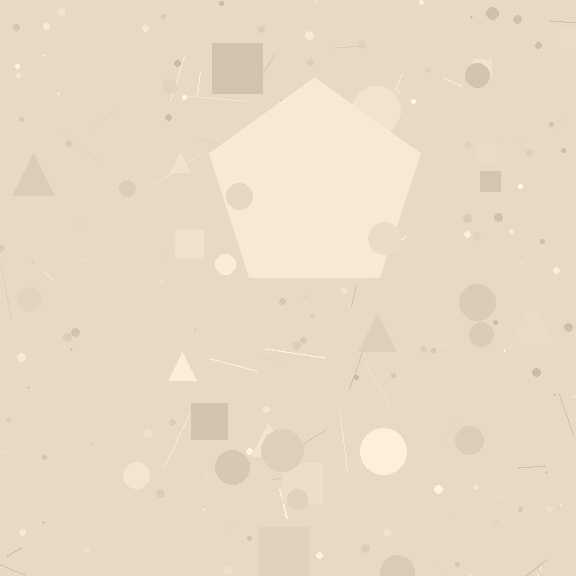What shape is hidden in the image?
A pentagon is hidden in the image.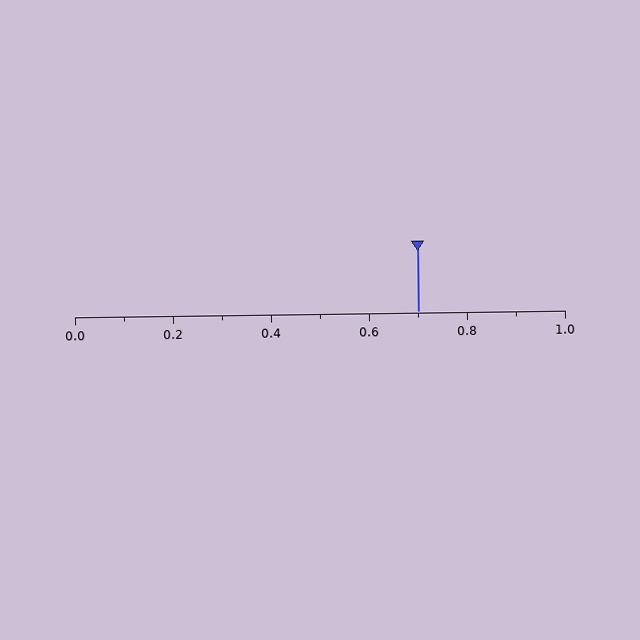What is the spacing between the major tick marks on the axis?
The major ticks are spaced 0.2 apart.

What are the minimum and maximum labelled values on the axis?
The axis runs from 0.0 to 1.0.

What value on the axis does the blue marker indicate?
The marker indicates approximately 0.7.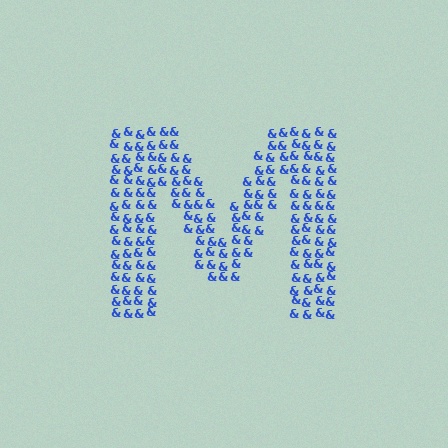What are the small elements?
The small elements are ampersands.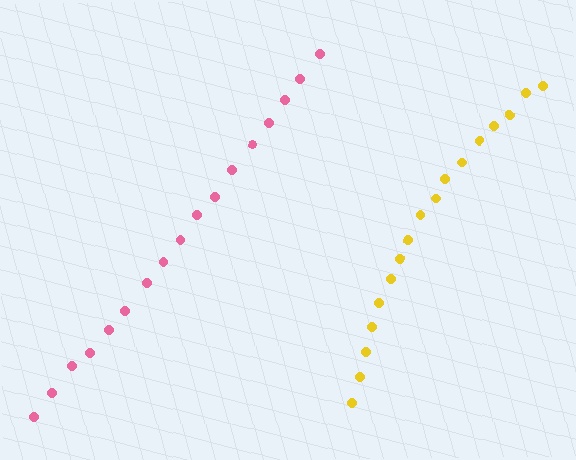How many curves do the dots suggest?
There are 2 distinct paths.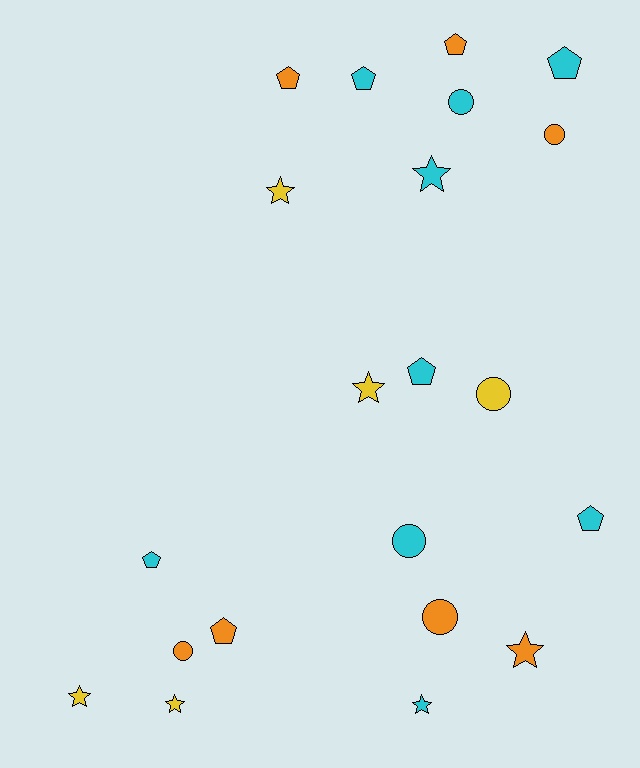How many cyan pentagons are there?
There are 5 cyan pentagons.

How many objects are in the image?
There are 21 objects.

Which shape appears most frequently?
Pentagon, with 8 objects.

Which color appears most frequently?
Cyan, with 9 objects.